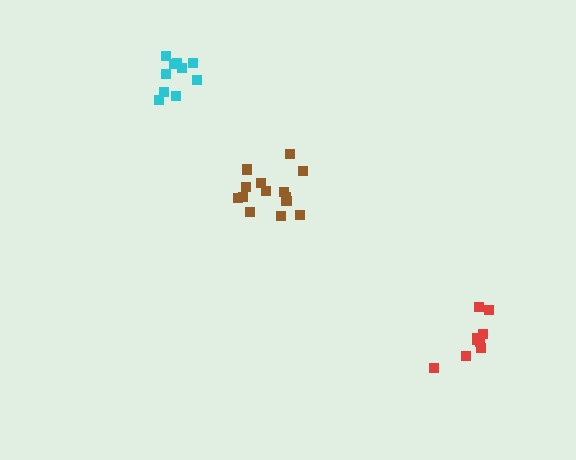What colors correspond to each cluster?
The clusters are colored: brown, cyan, red.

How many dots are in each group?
Group 1: 15 dots, Group 2: 10 dots, Group 3: 9 dots (34 total).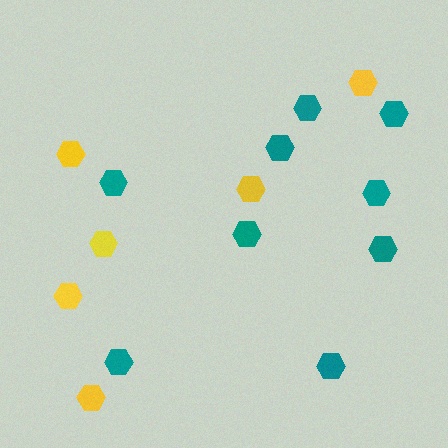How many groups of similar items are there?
There are 2 groups: one group of yellow hexagons (6) and one group of teal hexagons (9).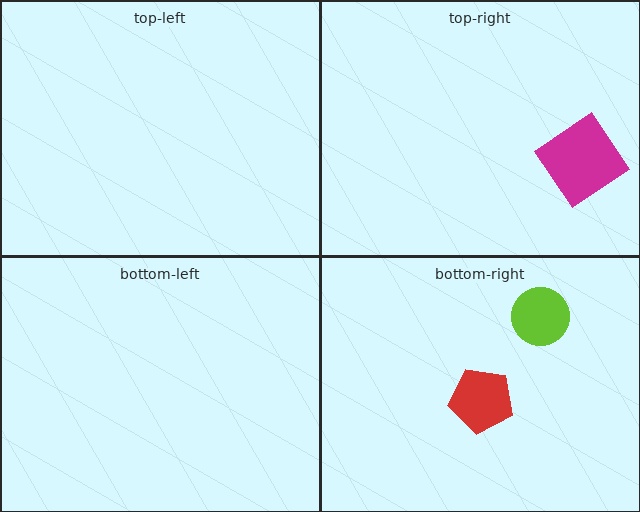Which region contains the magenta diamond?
The top-right region.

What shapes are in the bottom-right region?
The lime circle, the red pentagon.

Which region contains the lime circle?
The bottom-right region.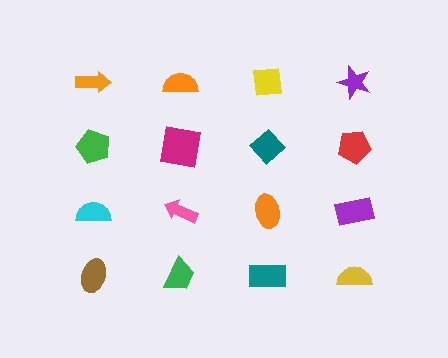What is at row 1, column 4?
A purple star.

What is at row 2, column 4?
A red pentagon.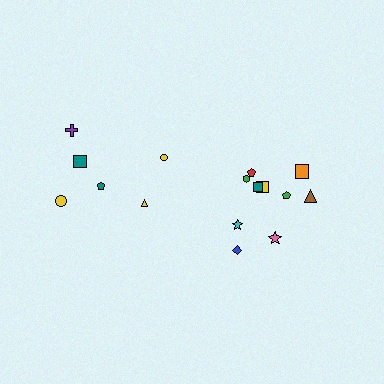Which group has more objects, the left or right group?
The right group.